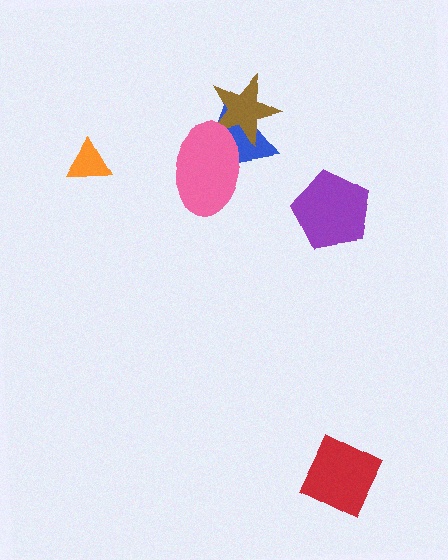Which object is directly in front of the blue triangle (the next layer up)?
The brown star is directly in front of the blue triangle.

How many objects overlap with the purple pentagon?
0 objects overlap with the purple pentagon.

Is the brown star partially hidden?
Yes, it is partially covered by another shape.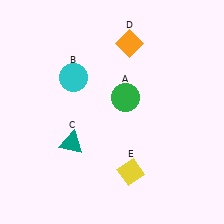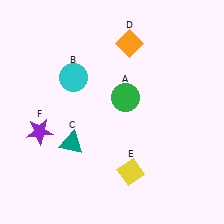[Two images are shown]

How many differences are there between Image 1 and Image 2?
There is 1 difference between the two images.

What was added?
A purple star (F) was added in Image 2.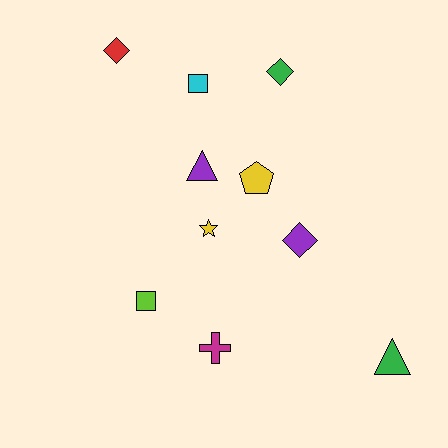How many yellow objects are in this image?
There are 2 yellow objects.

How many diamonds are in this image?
There are 3 diamonds.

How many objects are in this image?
There are 10 objects.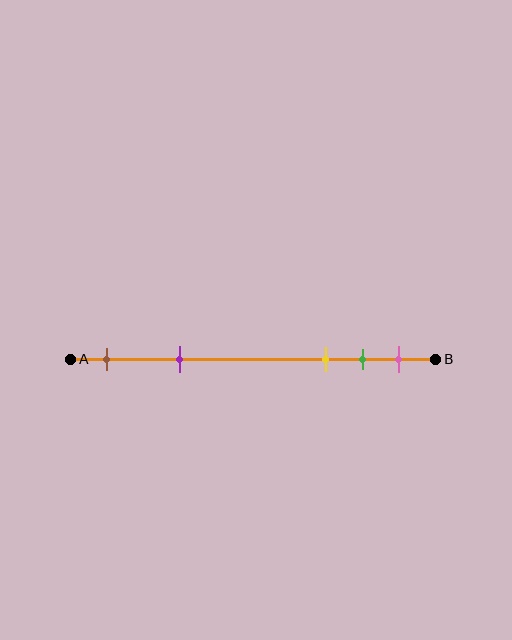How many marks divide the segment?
There are 5 marks dividing the segment.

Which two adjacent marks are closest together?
The green and pink marks are the closest adjacent pair.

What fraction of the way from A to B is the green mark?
The green mark is approximately 80% (0.8) of the way from A to B.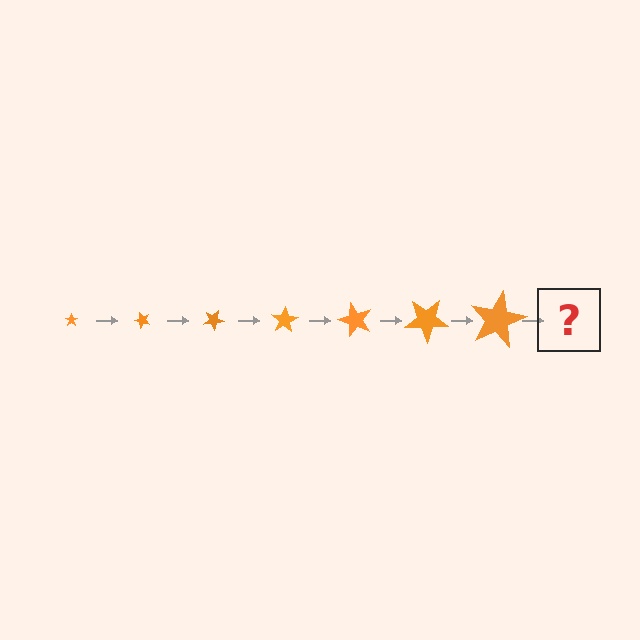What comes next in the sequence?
The next element should be a star, larger than the previous one and rotated 350 degrees from the start.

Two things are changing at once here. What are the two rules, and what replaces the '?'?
The two rules are that the star grows larger each step and it rotates 50 degrees each step. The '?' should be a star, larger than the previous one and rotated 350 degrees from the start.